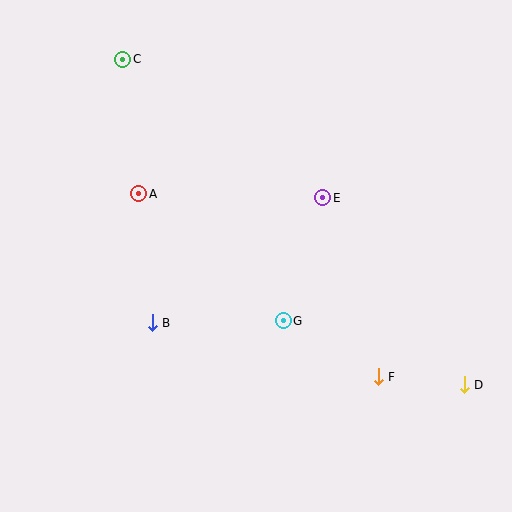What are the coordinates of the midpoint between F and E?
The midpoint between F and E is at (351, 287).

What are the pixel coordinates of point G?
Point G is at (283, 321).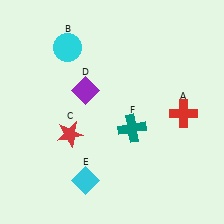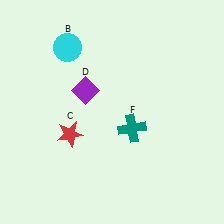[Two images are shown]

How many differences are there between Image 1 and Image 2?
There are 2 differences between the two images.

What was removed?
The cyan diamond (E), the red cross (A) were removed in Image 2.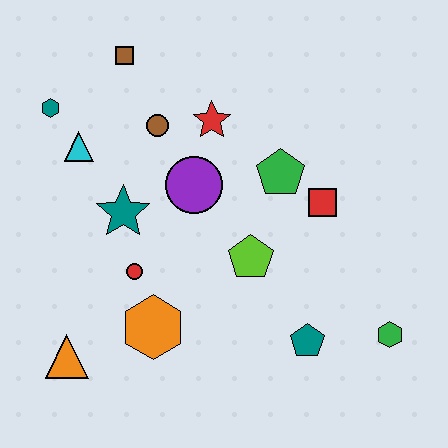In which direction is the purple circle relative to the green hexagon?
The purple circle is to the left of the green hexagon.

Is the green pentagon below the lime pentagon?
No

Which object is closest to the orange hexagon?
The red circle is closest to the orange hexagon.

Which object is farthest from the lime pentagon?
The teal hexagon is farthest from the lime pentagon.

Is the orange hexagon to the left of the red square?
Yes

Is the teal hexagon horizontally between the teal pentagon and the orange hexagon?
No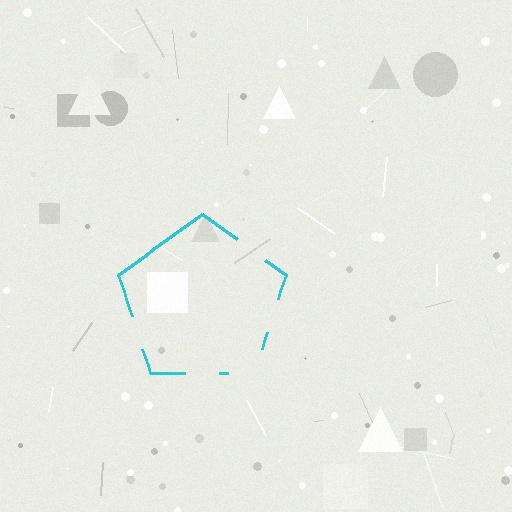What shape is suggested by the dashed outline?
The dashed outline suggests a pentagon.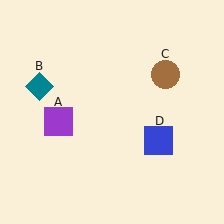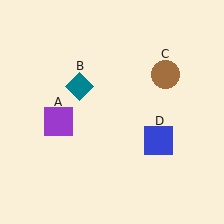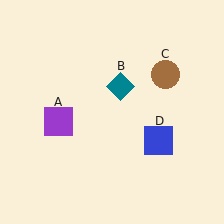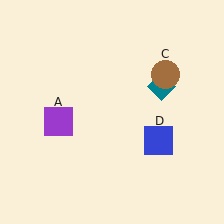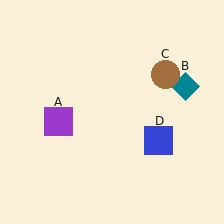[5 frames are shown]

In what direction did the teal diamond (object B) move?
The teal diamond (object B) moved right.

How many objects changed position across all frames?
1 object changed position: teal diamond (object B).